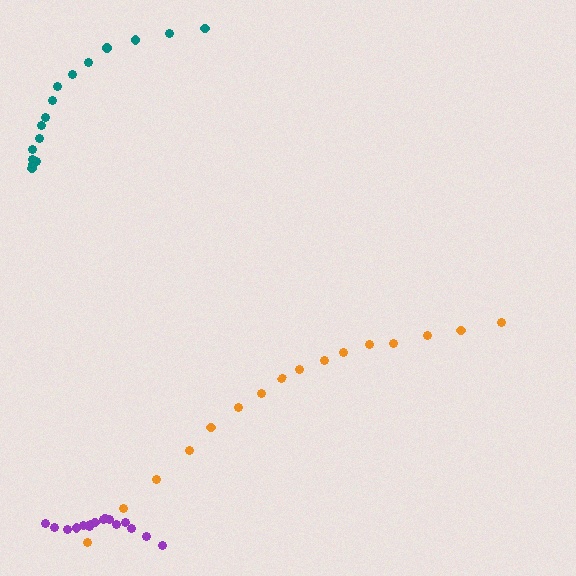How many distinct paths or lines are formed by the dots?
There are 3 distinct paths.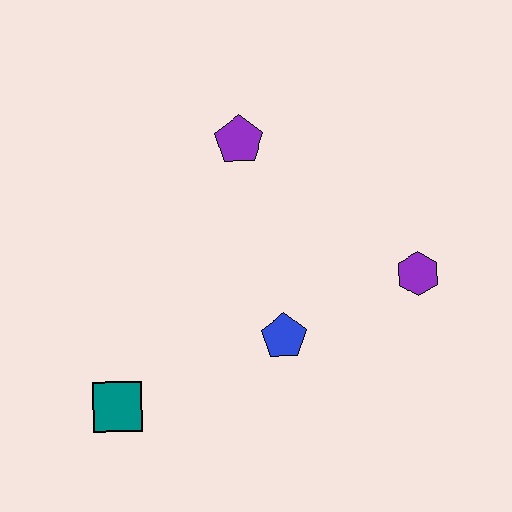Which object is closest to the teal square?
The blue pentagon is closest to the teal square.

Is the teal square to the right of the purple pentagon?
No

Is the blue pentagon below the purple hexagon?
Yes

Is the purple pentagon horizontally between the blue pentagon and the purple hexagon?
No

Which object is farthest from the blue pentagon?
The purple pentagon is farthest from the blue pentagon.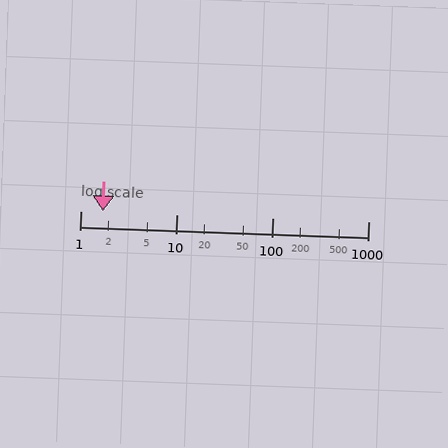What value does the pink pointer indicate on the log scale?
The pointer indicates approximately 1.7.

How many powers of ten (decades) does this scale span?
The scale spans 3 decades, from 1 to 1000.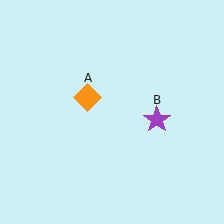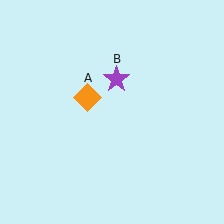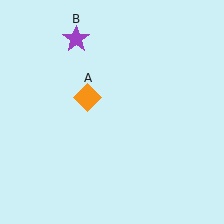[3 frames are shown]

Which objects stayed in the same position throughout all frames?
Orange diamond (object A) remained stationary.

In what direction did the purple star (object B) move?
The purple star (object B) moved up and to the left.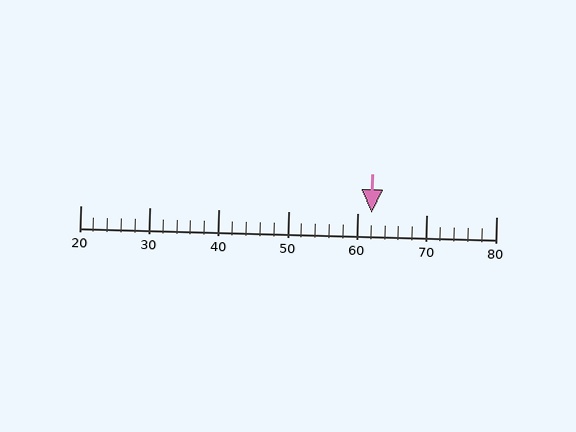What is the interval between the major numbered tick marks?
The major tick marks are spaced 10 units apart.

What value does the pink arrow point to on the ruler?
The pink arrow points to approximately 62.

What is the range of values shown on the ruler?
The ruler shows values from 20 to 80.